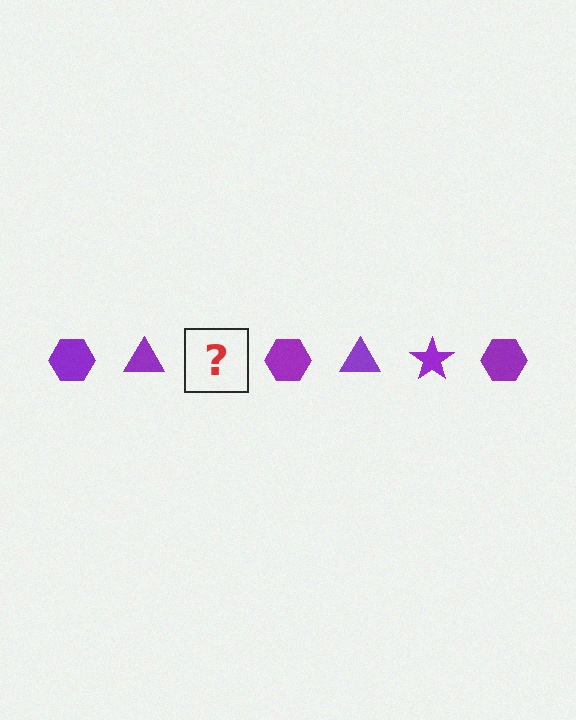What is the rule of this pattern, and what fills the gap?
The rule is that the pattern cycles through hexagon, triangle, star shapes in purple. The gap should be filled with a purple star.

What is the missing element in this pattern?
The missing element is a purple star.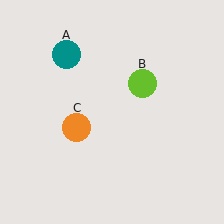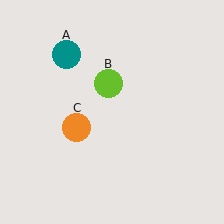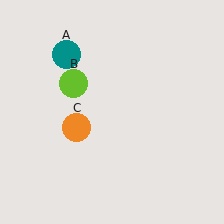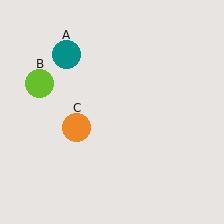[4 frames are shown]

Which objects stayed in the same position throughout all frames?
Teal circle (object A) and orange circle (object C) remained stationary.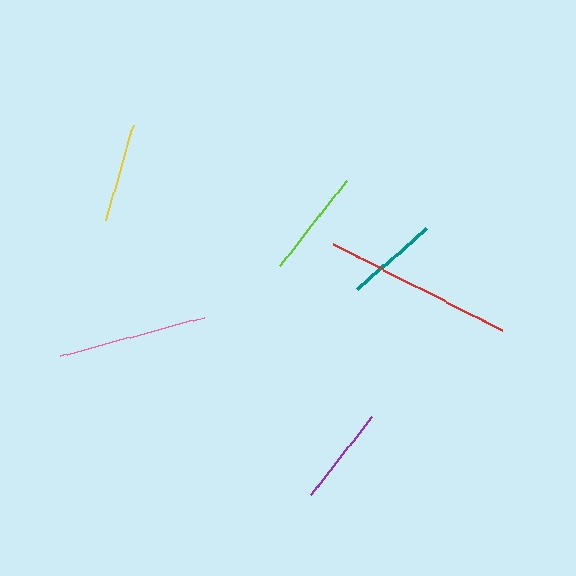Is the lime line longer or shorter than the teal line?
The lime line is longer than the teal line.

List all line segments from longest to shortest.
From longest to shortest: red, pink, lime, yellow, purple, teal.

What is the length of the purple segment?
The purple segment is approximately 99 pixels long.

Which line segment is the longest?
The red line is the longest at approximately 191 pixels.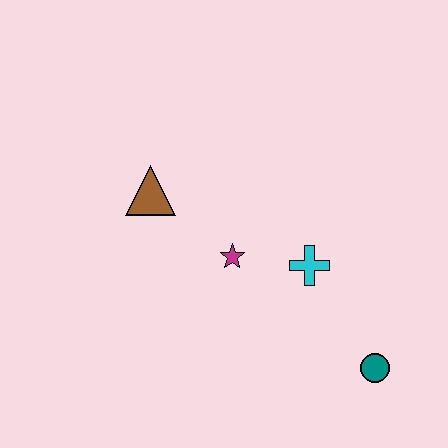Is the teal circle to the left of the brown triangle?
No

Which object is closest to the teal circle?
The cyan cross is closest to the teal circle.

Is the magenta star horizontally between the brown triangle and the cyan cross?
Yes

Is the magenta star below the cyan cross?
No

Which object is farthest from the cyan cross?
The brown triangle is farthest from the cyan cross.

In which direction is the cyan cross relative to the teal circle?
The cyan cross is above the teal circle.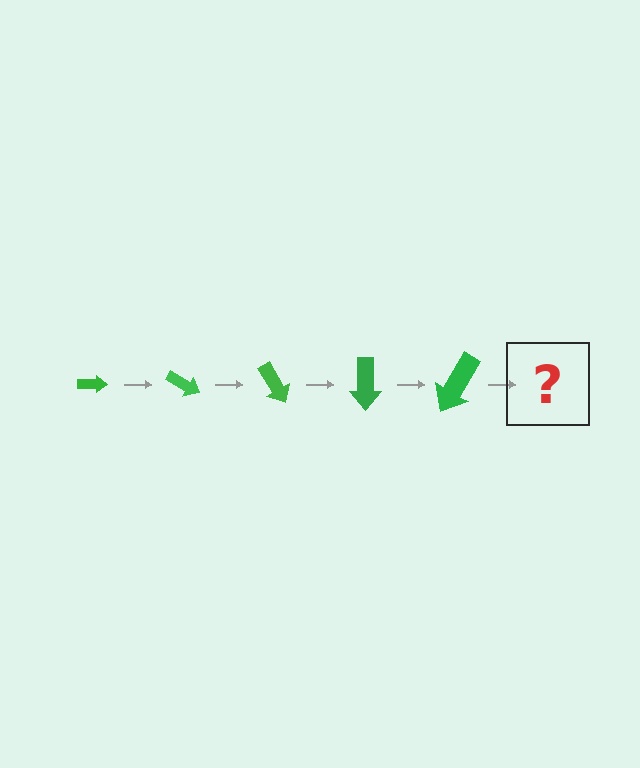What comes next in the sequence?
The next element should be an arrow, larger than the previous one and rotated 150 degrees from the start.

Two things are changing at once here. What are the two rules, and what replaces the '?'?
The two rules are that the arrow grows larger each step and it rotates 30 degrees each step. The '?' should be an arrow, larger than the previous one and rotated 150 degrees from the start.